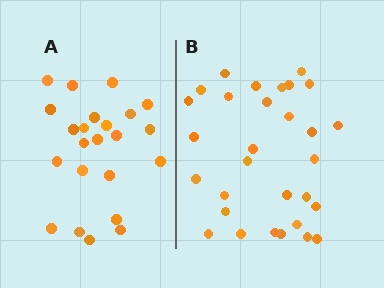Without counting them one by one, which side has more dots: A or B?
Region B (the right region) has more dots.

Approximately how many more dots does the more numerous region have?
Region B has roughly 8 or so more dots than region A.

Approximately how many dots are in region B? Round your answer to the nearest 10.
About 30 dots.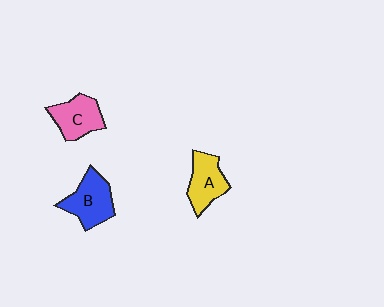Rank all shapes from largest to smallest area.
From largest to smallest: B (blue), C (pink), A (yellow).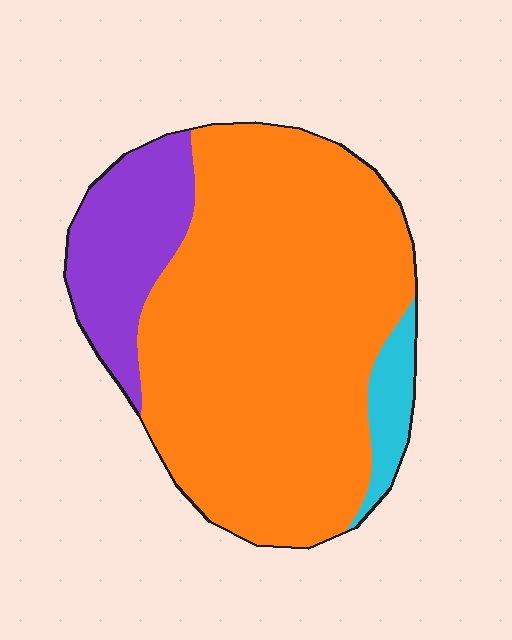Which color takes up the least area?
Cyan, at roughly 5%.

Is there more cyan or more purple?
Purple.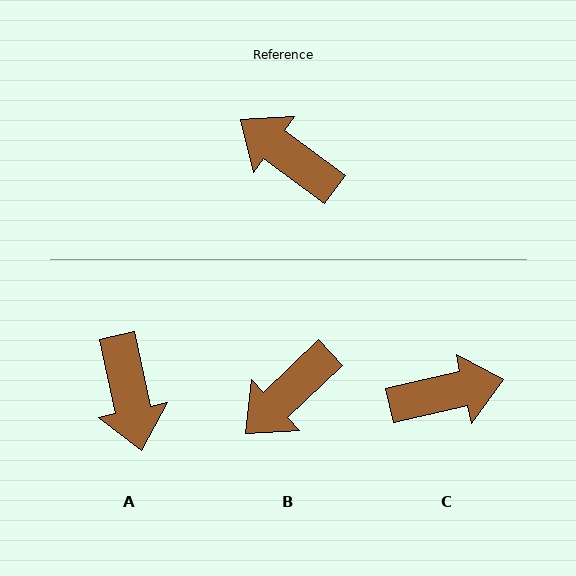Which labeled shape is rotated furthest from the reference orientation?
A, about 138 degrees away.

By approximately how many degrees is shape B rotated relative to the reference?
Approximately 80 degrees counter-clockwise.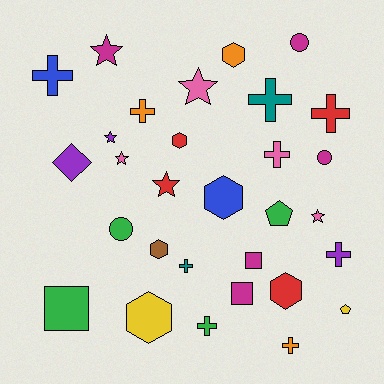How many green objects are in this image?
There are 4 green objects.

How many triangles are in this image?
There are no triangles.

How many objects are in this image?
There are 30 objects.